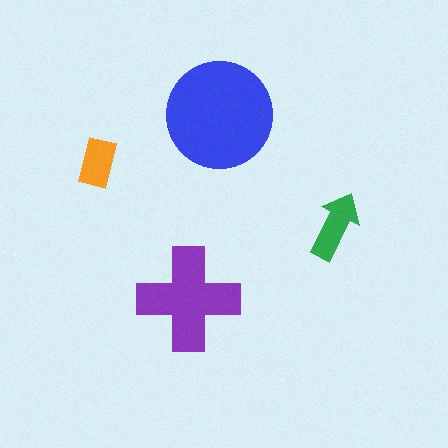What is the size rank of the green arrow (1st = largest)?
3rd.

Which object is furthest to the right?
The green arrow is rightmost.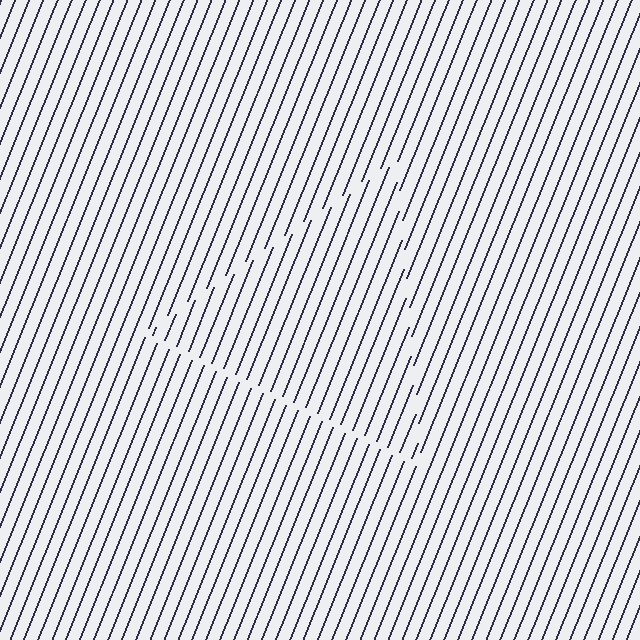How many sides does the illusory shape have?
3 sides — the line-ends trace a triangle.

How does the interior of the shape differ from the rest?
The interior of the shape contains the same grating, shifted by half a period — the contour is defined by the phase discontinuity where line-ends from the inner and outer gratings abut.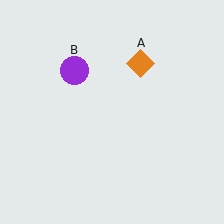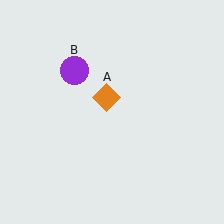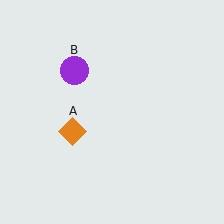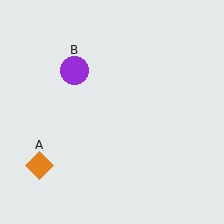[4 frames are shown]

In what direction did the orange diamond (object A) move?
The orange diamond (object A) moved down and to the left.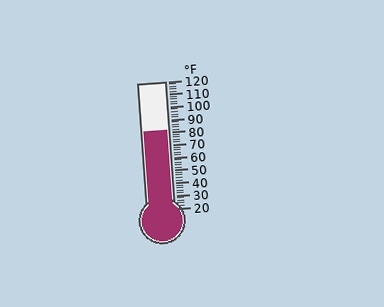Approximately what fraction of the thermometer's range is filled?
The thermometer is filled to approximately 60% of its range.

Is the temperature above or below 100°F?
The temperature is below 100°F.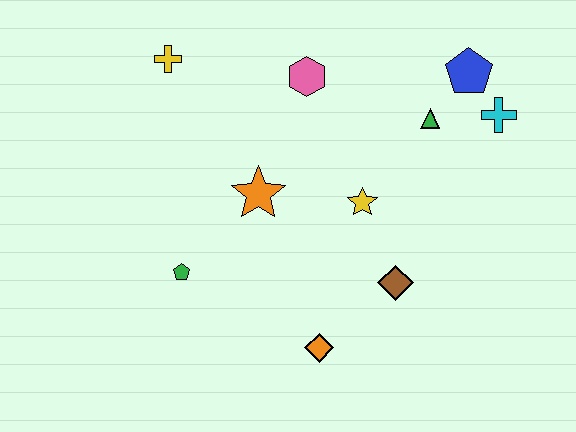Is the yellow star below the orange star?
Yes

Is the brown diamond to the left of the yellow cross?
No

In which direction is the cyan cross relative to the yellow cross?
The cyan cross is to the right of the yellow cross.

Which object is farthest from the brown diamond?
The yellow cross is farthest from the brown diamond.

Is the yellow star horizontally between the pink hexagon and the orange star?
No